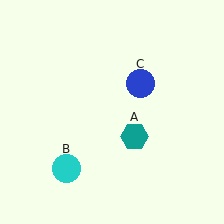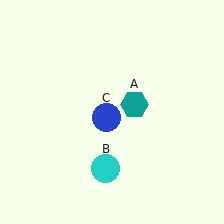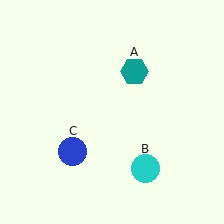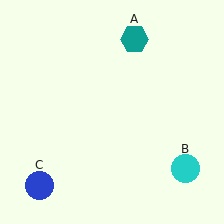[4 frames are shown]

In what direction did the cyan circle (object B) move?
The cyan circle (object B) moved right.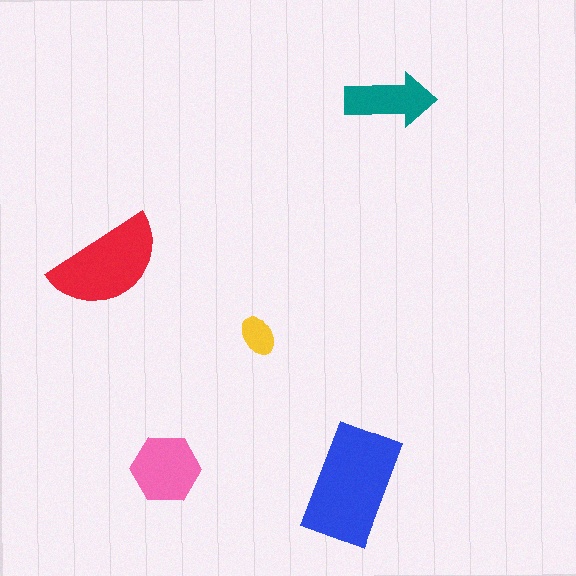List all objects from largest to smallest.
The blue rectangle, the red semicircle, the pink hexagon, the teal arrow, the yellow ellipse.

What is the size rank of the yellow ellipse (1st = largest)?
5th.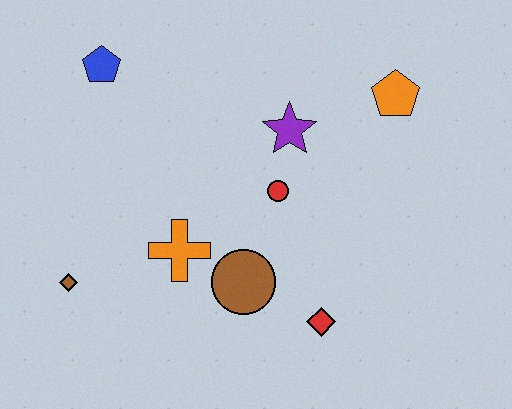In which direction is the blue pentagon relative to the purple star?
The blue pentagon is to the left of the purple star.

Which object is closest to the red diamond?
The brown circle is closest to the red diamond.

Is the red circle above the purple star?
No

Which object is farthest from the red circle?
The brown diamond is farthest from the red circle.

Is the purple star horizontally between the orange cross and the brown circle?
No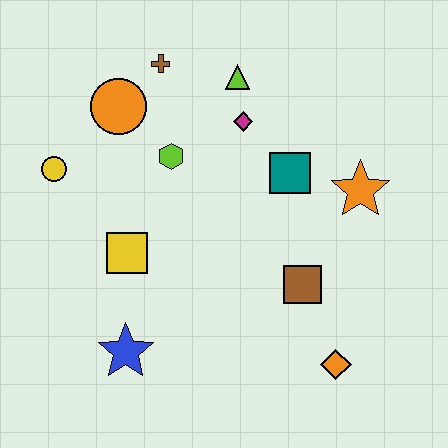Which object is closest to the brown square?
The orange diamond is closest to the brown square.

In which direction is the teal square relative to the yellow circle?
The teal square is to the right of the yellow circle.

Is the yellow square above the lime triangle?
No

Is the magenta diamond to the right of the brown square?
No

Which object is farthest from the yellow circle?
The orange diamond is farthest from the yellow circle.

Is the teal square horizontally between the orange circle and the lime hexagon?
No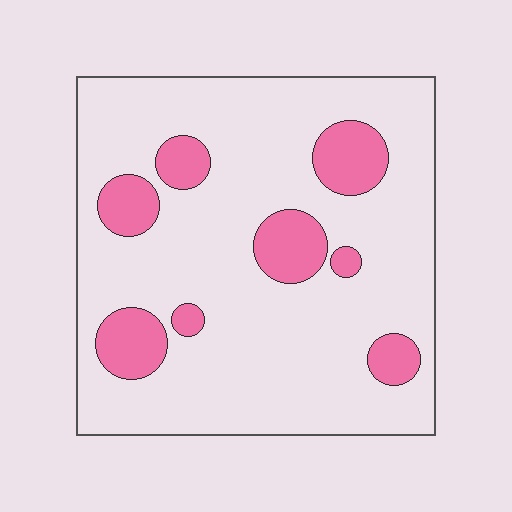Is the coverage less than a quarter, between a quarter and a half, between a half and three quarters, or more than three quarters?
Less than a quarter.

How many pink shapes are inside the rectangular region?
8.